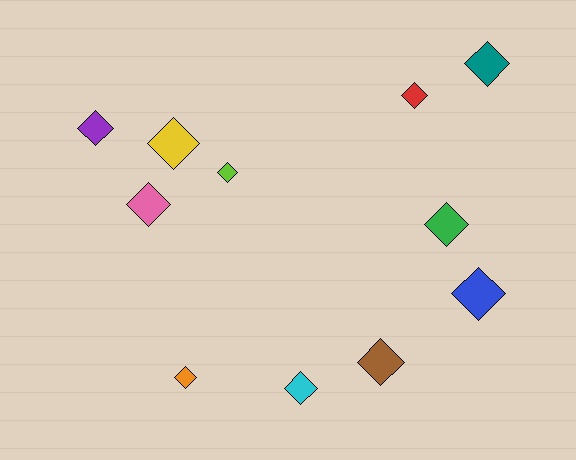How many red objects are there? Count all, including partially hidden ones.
There is 1 red object.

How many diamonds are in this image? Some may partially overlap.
There are 11 diamonds.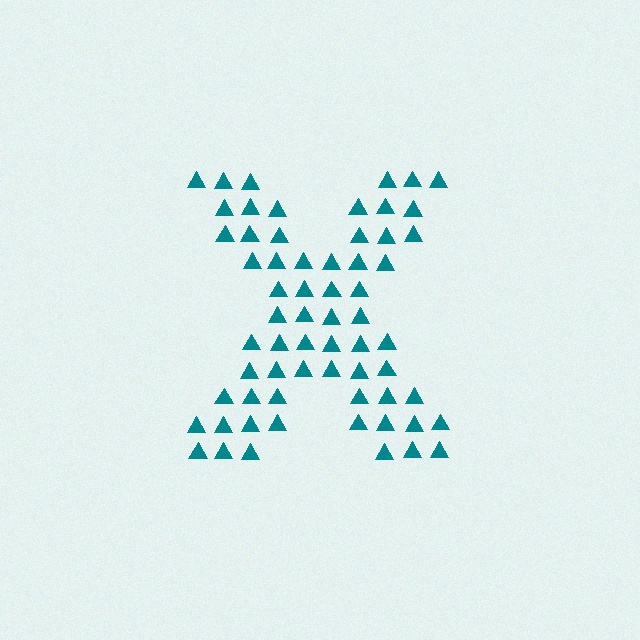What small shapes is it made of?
It is made of small triangles.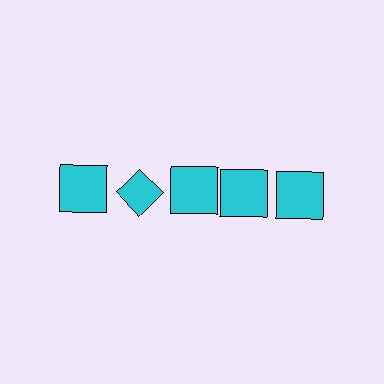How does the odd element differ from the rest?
It has a different shape: diamond instead of square.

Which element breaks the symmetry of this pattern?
The cyan diamond in the top row, second from left column breaks the symmetry. All other shapes are cyan squares.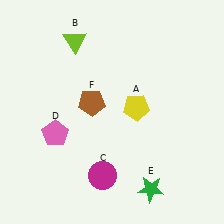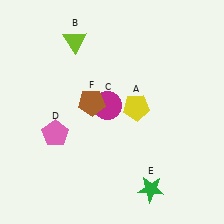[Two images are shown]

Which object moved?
The magenta circle (C) moved up.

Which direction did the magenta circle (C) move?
The magenta circle (C) moved up.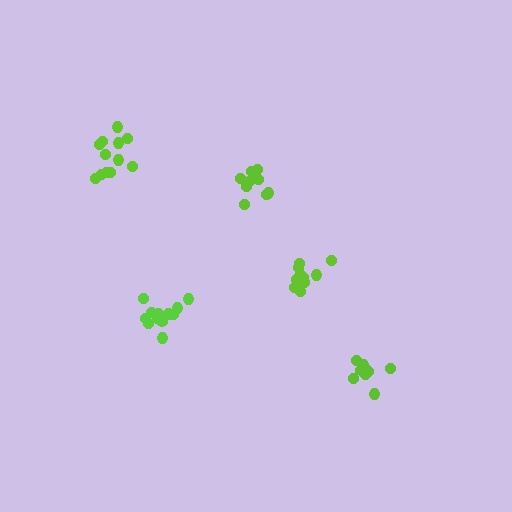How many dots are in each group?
Group 1: 9 dots, Group 2: 12 dots, Group 3: 9 dots, Group 4: 12 dots, Group 5: 12 dots (54 total).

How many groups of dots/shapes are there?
There are 5 groups.